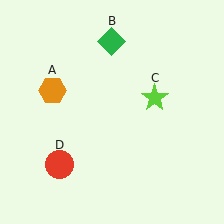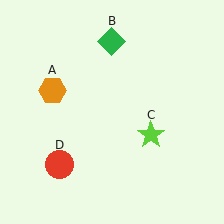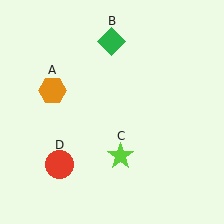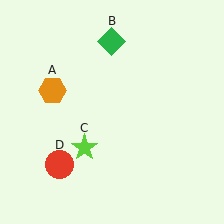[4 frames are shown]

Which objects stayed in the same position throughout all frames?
Orange hexagon (object A) and green diamond (object B) and red circle (object D) remained stationary.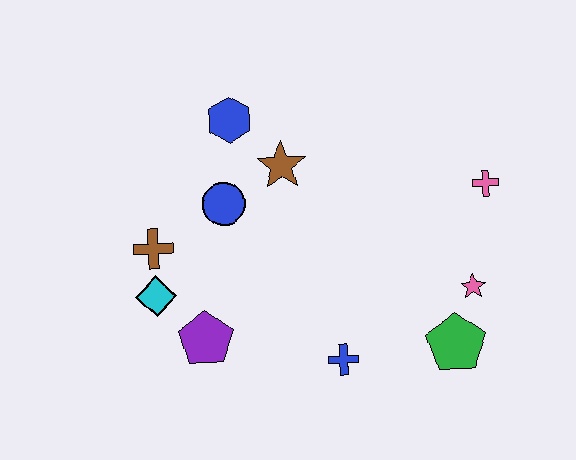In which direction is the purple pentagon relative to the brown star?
The purple pentagon is below the brown star.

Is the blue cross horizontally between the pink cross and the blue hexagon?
Yes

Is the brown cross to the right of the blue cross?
No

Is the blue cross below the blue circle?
Yes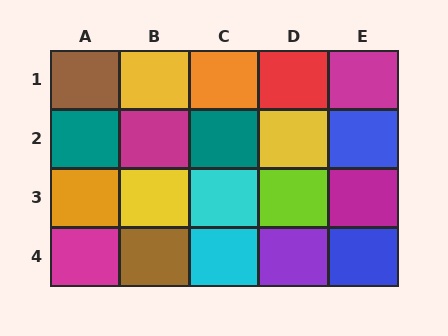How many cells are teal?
2 cells are teal.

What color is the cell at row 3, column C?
Cyan.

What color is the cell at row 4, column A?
Magenta.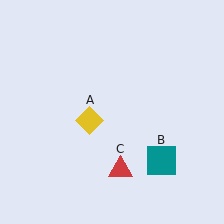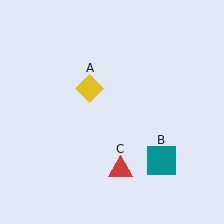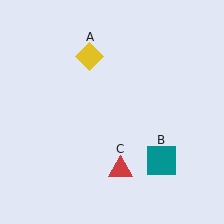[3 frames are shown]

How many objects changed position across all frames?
1 object changed position: yellow diamond (object A).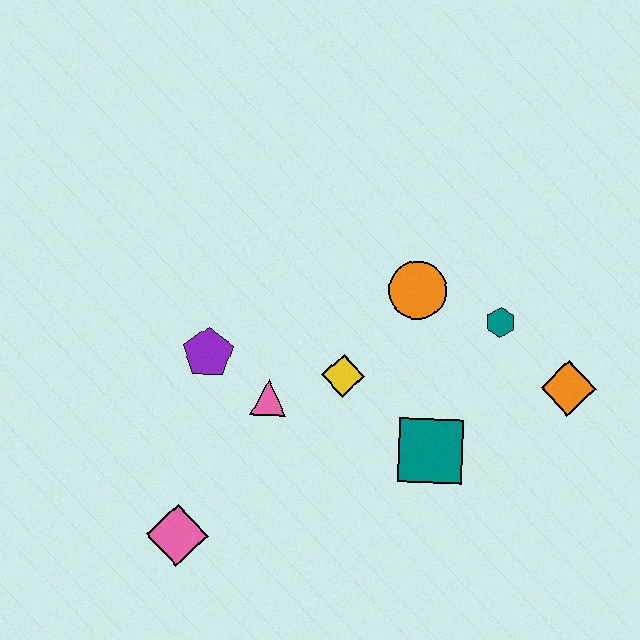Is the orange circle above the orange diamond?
Yes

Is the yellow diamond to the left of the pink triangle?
No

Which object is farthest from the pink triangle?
The orange diamond is farthest from the pink triangle.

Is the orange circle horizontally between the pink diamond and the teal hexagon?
Yes